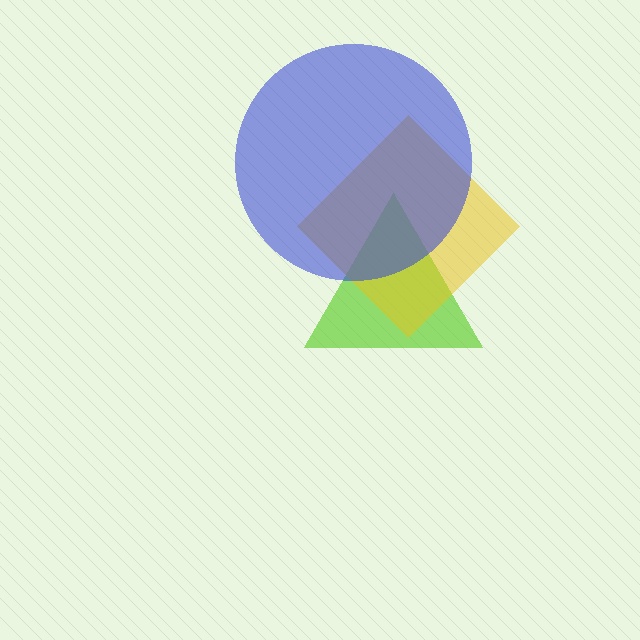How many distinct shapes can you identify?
There are 3 distinct shapes: a lime triangle, a yellow diamond, a blue circle.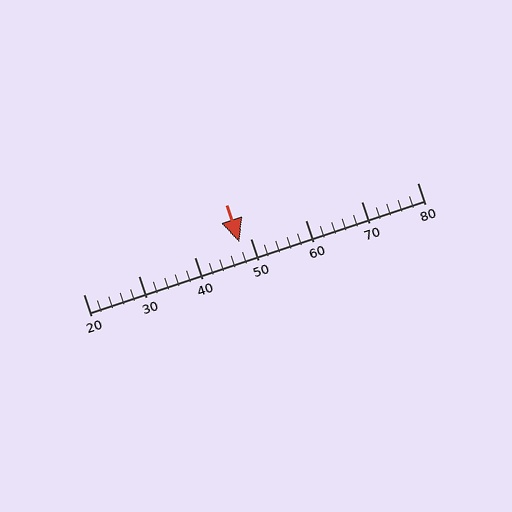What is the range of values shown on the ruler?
The ruler shows values from 20 to 80.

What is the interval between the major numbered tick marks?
The major tick marks are spaced 10 units apart.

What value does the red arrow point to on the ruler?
The red arrow points to approximately 48.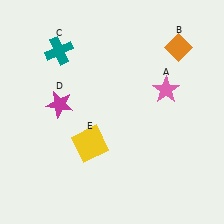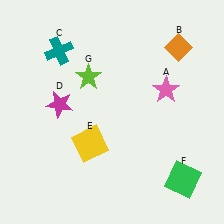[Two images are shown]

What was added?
A green square (F), a lime star (G) were added in Image 2.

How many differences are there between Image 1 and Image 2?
There are 2 differences between the two images.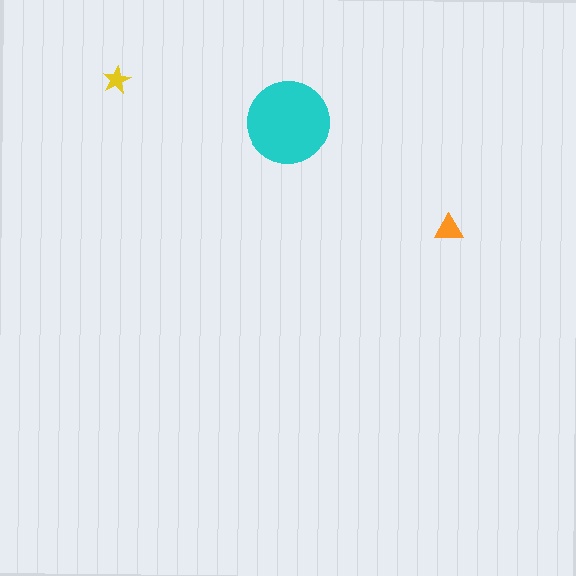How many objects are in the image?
There are 3 objects in the image.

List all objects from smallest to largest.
The yellow star, the orange triangle, the cyan circle.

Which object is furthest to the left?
The yellow star is leftmost.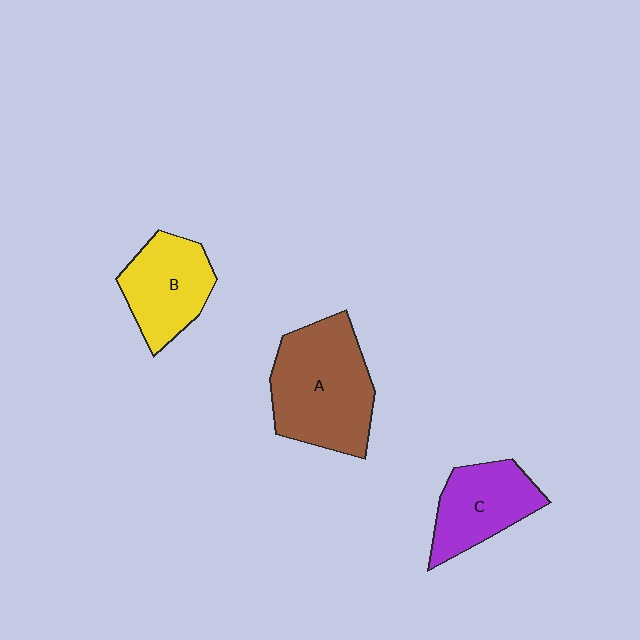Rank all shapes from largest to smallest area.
From largest to smallest: A (brown), B (yellow), C (purple).